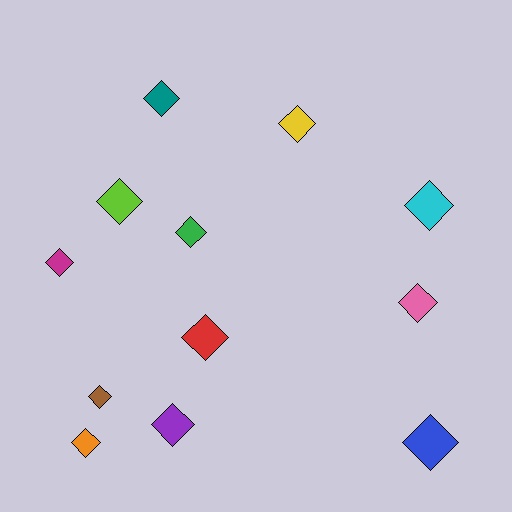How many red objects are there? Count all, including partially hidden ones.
There is 1 red object.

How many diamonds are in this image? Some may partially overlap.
There are 12 diamonds.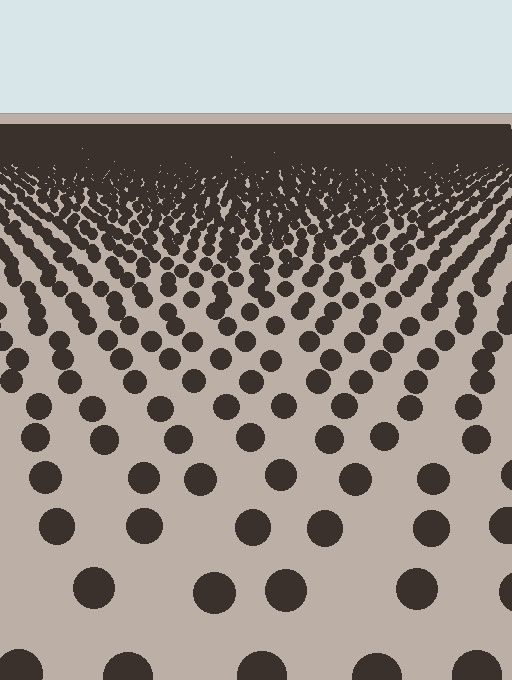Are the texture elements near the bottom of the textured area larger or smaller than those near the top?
Larger. Near the bottom, elements are closer to the viewer and appear at a bigger on-screen size.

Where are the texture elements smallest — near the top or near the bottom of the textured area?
Near the top.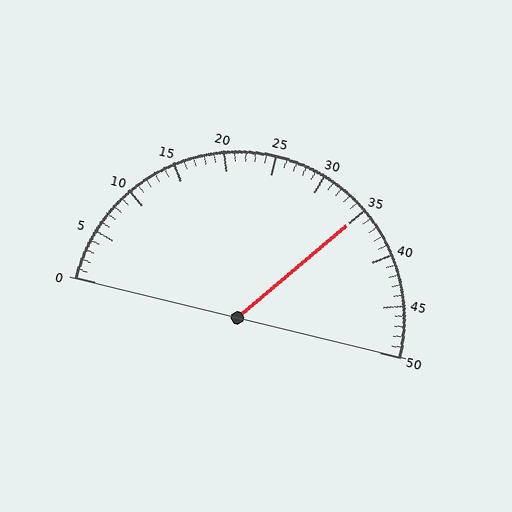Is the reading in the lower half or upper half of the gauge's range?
The reading is in the upper half of the range (0 to 50).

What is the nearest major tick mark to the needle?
The nearest major tick mark is 35.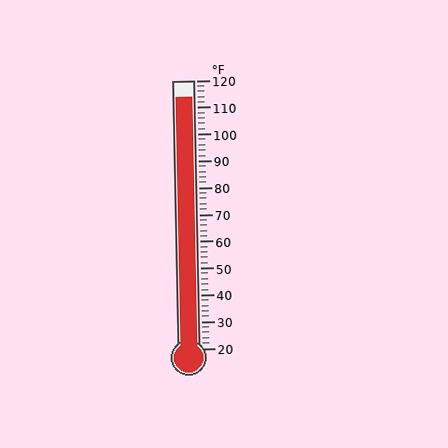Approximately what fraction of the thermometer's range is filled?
The thermometer is filled to approximately 95% of its range.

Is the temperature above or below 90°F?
The temperature is above 90°F.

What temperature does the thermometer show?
The thermometer shows approximately 114°F.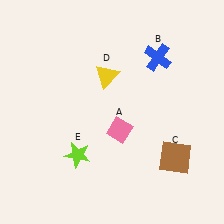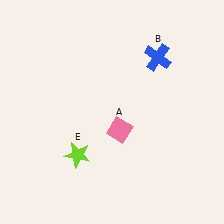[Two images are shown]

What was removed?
The brown square (C), the yellow triangle (D) were removed in Image 2.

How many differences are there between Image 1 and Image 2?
There are 2 differences between the two images.